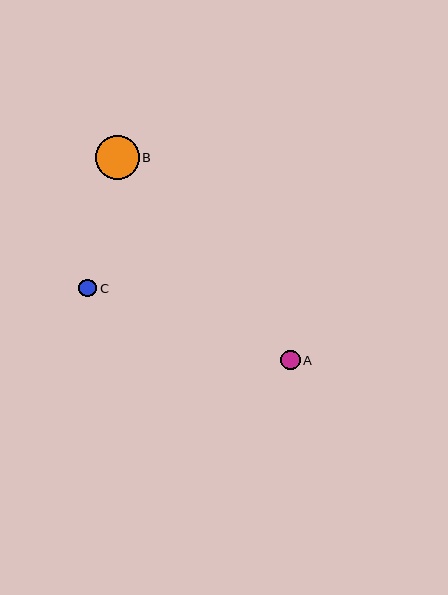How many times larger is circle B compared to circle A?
Circle B is approximately 2.3 times the size of circle A.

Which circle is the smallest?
Circle C is the smallest with a size of approximately 18 pixels.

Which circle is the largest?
Circle B is the largest with a size of approximately 44 pixels.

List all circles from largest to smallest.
From largest to smallest: B, A, C.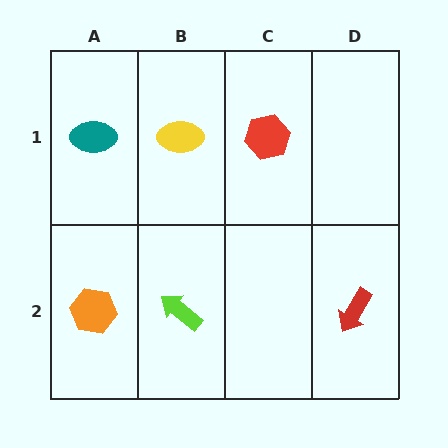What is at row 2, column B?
A lime arrow.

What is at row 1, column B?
A yellow ellipse.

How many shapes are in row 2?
3 shapes.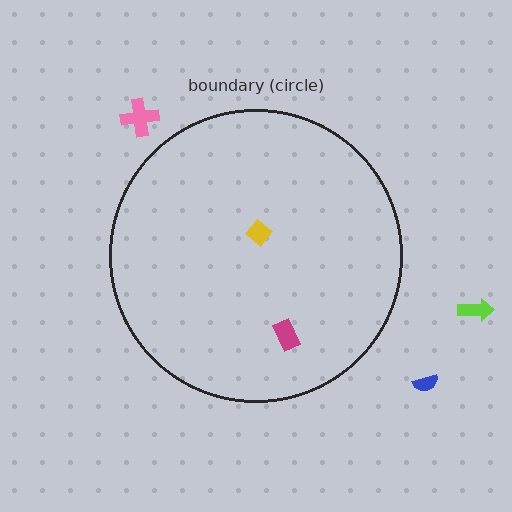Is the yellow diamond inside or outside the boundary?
Inside.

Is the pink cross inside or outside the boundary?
Outside.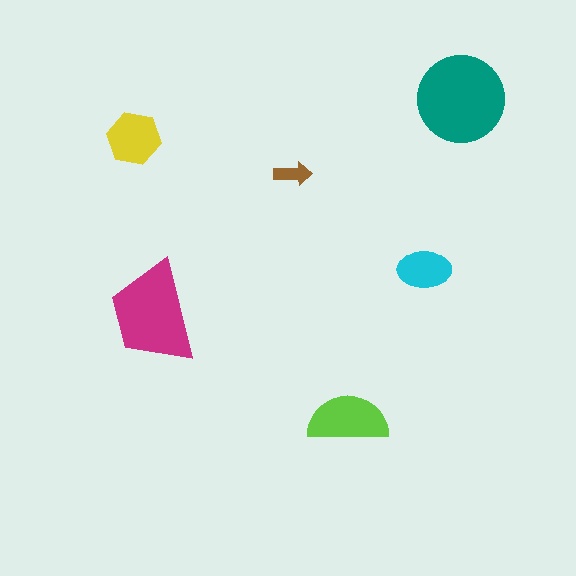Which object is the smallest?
The brown arrow.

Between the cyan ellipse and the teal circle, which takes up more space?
The teal circle.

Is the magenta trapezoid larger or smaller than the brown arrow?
Larger.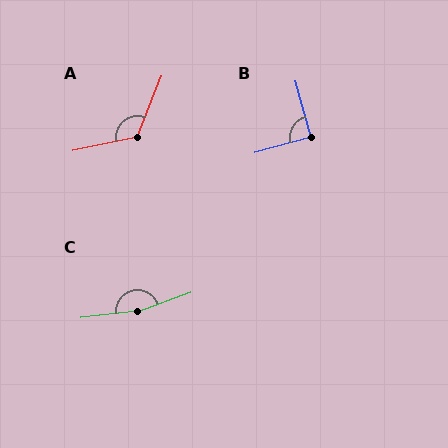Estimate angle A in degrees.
Approximately 124 degrees.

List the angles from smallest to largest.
B (90°), A (124°), C (166°).